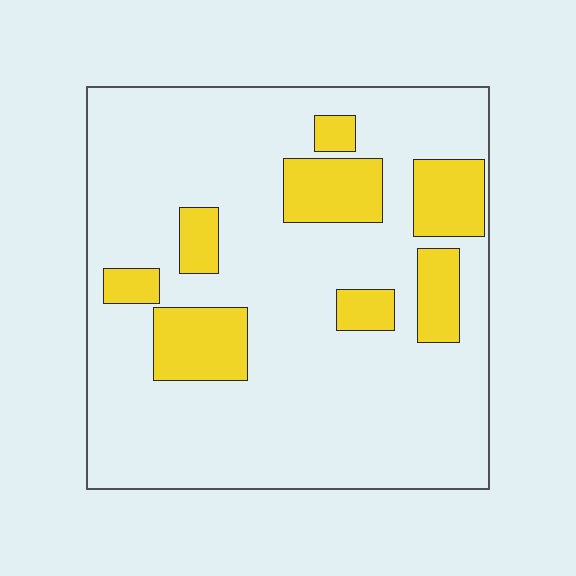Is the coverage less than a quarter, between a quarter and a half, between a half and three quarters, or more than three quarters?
Less than a quarter.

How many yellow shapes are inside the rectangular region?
8.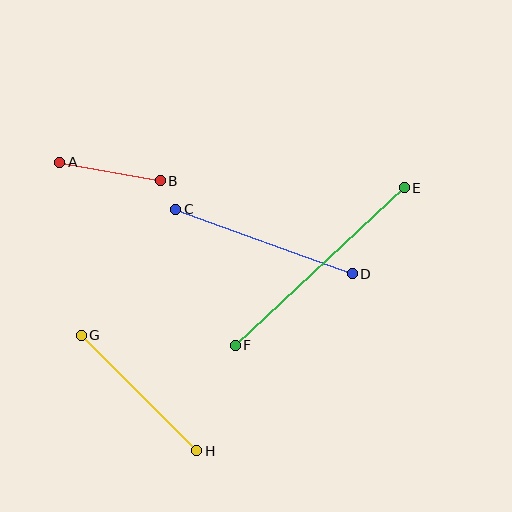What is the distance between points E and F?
The distance is approximately 231 pixels.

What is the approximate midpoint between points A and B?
The midpoint is at approximately (110, 172) pixels.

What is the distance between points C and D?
The distance is approximately 188 pixels.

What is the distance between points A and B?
The distance is approximately 102 pixels.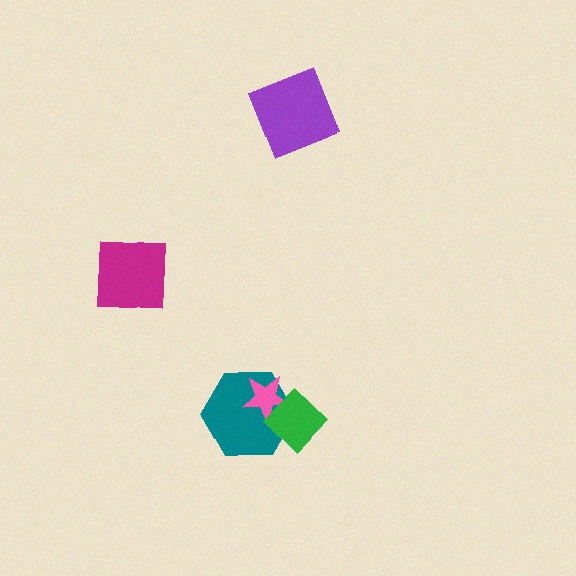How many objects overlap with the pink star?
2 objects overlap with the pink star.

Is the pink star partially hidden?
Yes, it is partially covered by another shape.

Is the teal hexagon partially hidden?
Yes, it is partially covered by another shape.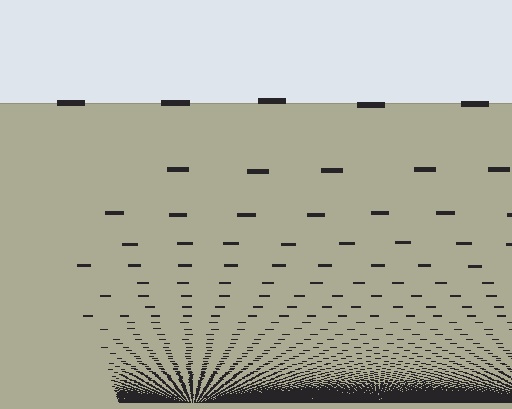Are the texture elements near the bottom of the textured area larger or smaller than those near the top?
Smaller. The gradient is inverted — elements near the bottom are smaller and denser.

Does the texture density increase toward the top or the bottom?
Density increases toward the bottom.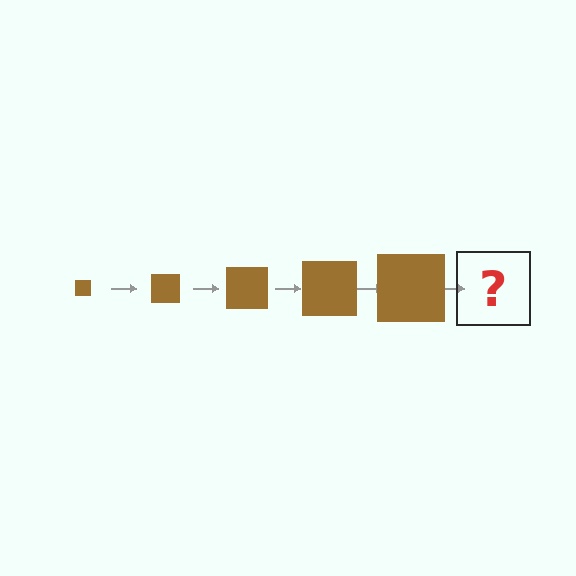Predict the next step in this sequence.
The next step is a brown square, larger than the previous one.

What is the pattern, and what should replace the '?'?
The pattern is that the square gets progressively larger each step. The '?' should be a brown square, larger than the previous one.